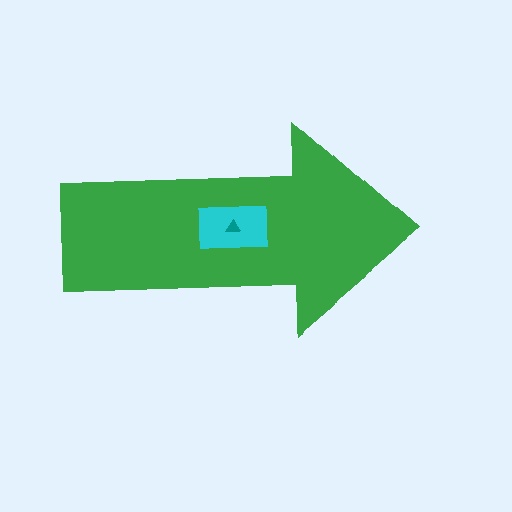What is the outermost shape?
The green arrow.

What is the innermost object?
The teal triangle.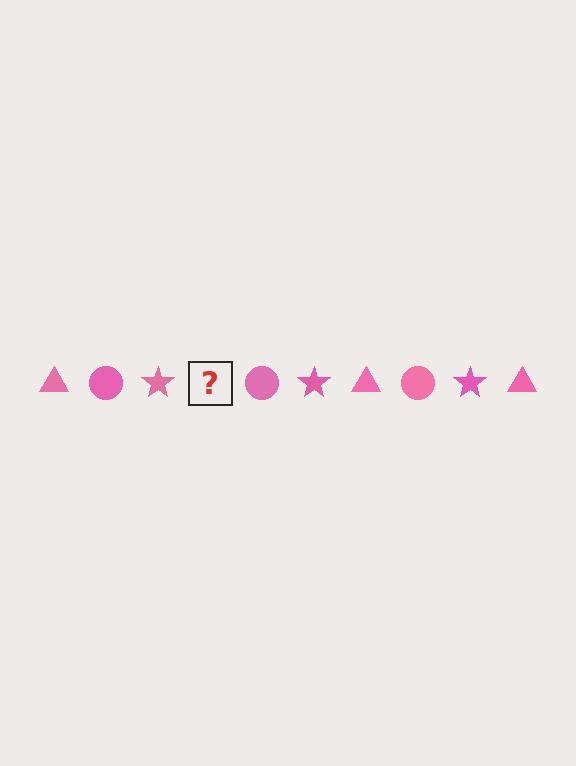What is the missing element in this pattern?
The missing element is a pink triangle.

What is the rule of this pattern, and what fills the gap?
The rule is that the pattern cycles through triangle, circle, star shapes in pink. The gap should be filled with a pink triangle.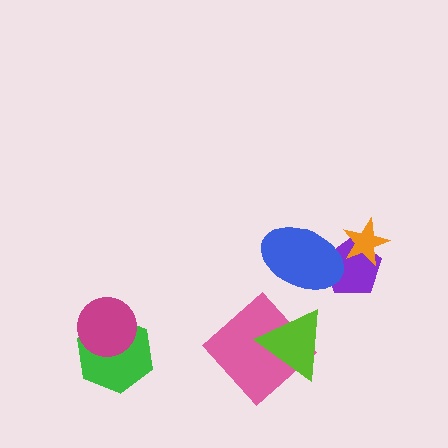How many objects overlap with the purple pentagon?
2 objects overlap with the purple pentagon.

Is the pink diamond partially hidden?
Yes, it is partially covered by another shape.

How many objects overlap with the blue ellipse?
1 object overlaps with the blue ellipse.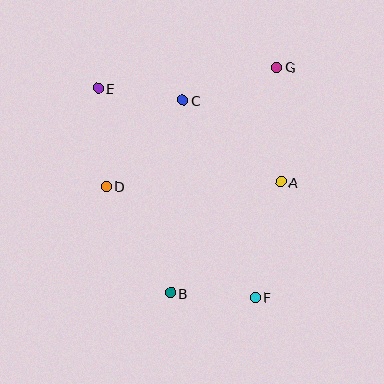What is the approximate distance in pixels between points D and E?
The distance between D and E is approximately 99 pixels.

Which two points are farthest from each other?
Points E and F are farthest from each other.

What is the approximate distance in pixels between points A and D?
The distance between A and D is approximately 175 pixels.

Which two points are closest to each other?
Points B and F are closest to each other.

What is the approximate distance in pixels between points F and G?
The distance between F and G is approximately 231 pixels.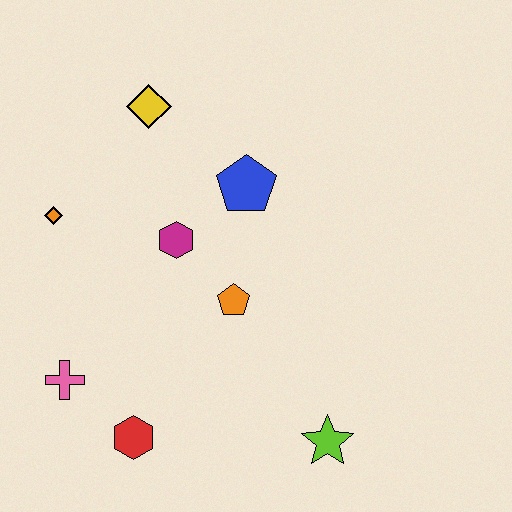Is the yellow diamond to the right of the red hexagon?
Yes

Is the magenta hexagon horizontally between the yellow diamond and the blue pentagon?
Yes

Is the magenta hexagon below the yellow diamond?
Yes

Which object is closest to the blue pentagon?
The magenta hexagon is closest to the blue pentagon.